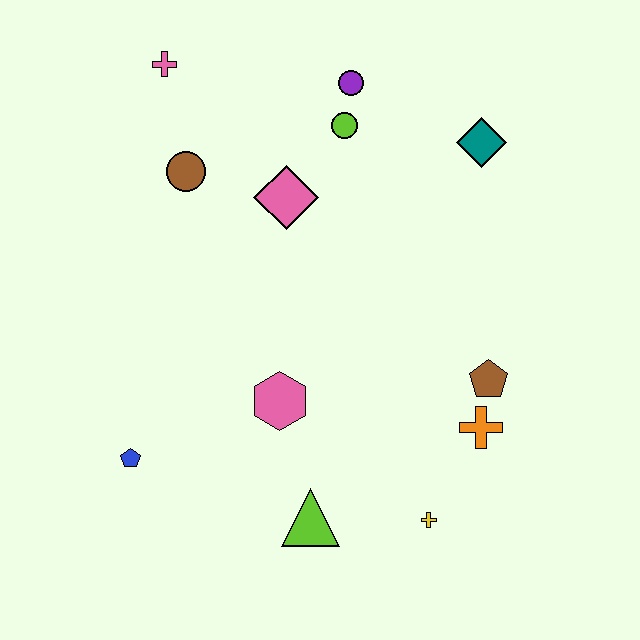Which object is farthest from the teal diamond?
The blue pentagon is farthest from the teal diamond.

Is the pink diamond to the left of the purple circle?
Yes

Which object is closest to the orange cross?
The brown pentagon is closest to the orange cross.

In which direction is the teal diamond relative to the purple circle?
The teal diamond is to the right of the purple circle.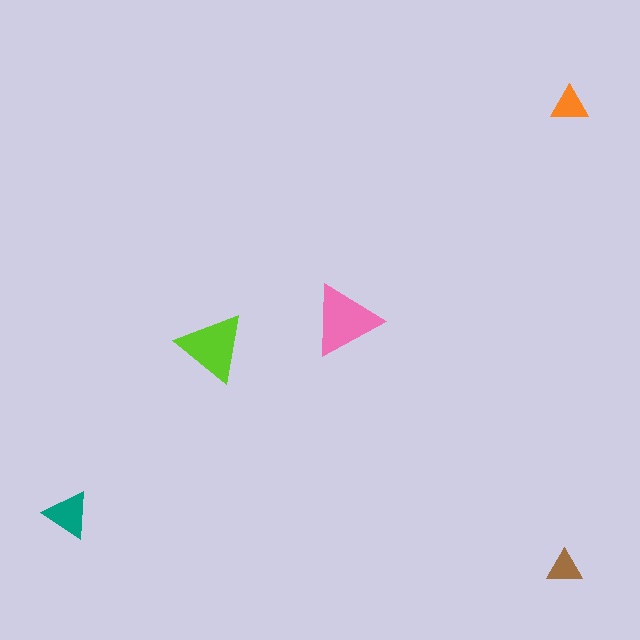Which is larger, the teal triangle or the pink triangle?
The pink one.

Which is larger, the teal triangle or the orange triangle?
The teal one.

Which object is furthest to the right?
The orange triangle is rightmost.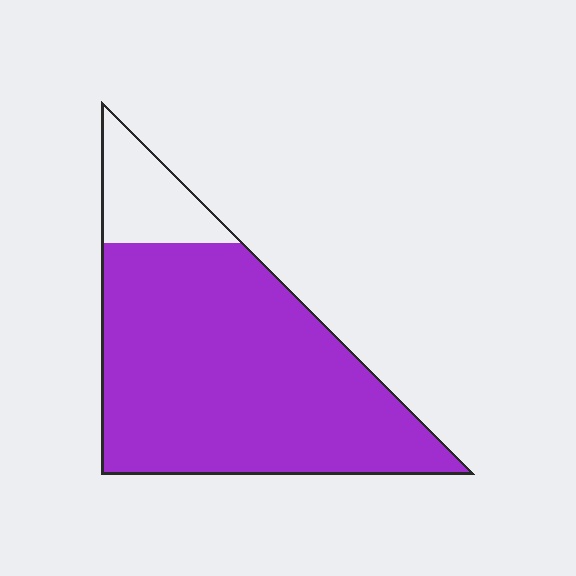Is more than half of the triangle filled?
Yes.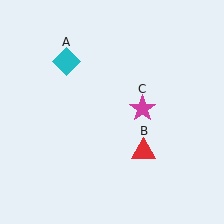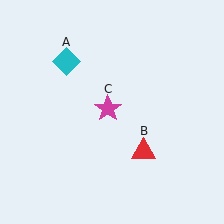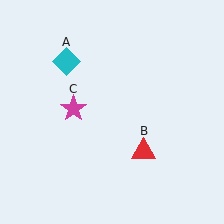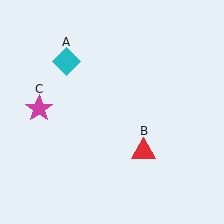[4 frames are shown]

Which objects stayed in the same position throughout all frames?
Cyan diamond (object A) and red triangle (object B) remained stationary.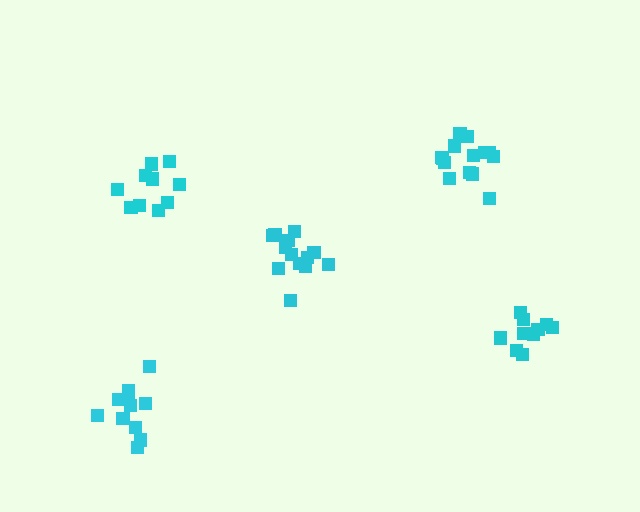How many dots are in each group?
Group 1: 11 dots, Group 2: 11 dots, Group 3: 14 dots, Group 4: 14 dots, Group 5: 11 dots (61 total).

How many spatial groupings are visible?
There are 5 spatial groupings.